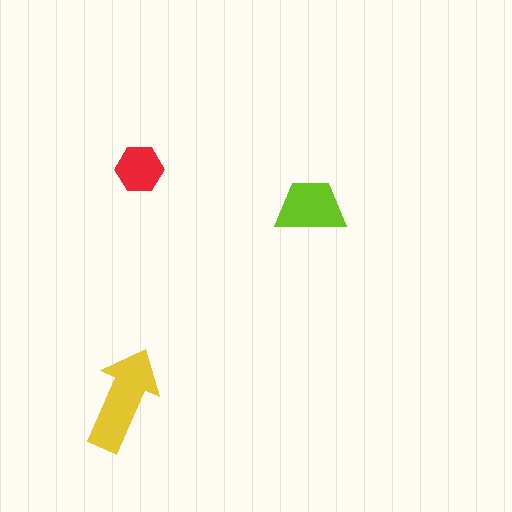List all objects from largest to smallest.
The yellow arrow, the lime trapezoid, the red hexagon.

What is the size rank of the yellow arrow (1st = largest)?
1st.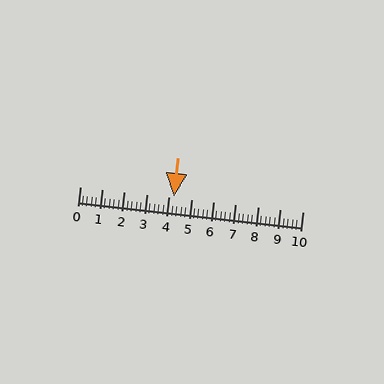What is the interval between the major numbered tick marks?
The major tick marks are spaced 1 units apart.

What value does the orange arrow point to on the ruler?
The orange arrow points to approximately 4.2.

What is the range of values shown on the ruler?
The ruler shows values from 0 to 10.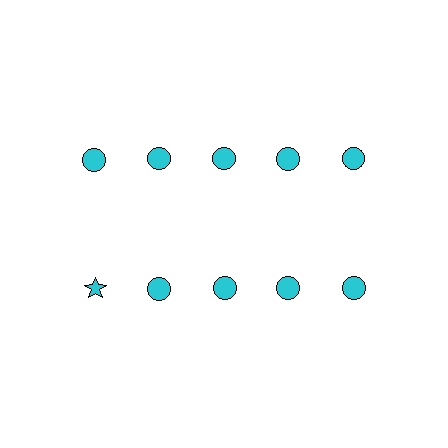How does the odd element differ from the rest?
It has a different shape: star instead of circle.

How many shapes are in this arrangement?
There are 10 shapes arranged in a grid pattern.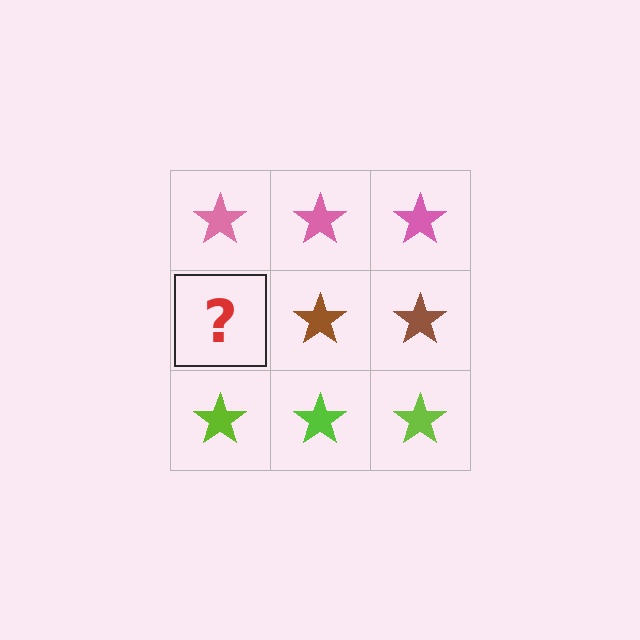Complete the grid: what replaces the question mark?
The question mark should be replaced with a brown star.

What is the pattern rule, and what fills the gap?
The rule is that each row has a consistent color. The gap should be filled with a brown star.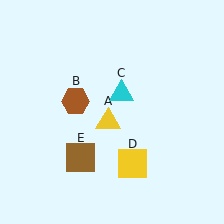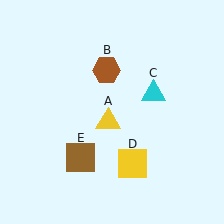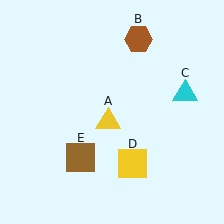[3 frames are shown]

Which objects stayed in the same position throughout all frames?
Yellow triangle (object A) and yellow square (object D) and brown square (object E) remained stationary.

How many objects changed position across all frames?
2 objects changed position: brown hexagon (object B), cyan triangle (object C).